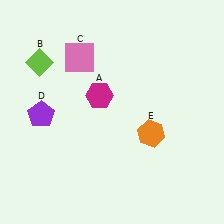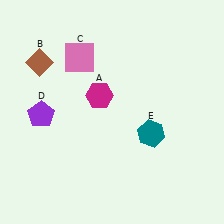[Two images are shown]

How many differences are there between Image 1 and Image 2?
There are 2 differences between the two images.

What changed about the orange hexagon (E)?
In Image 1, E is orange. In Image 2, it changed to teal.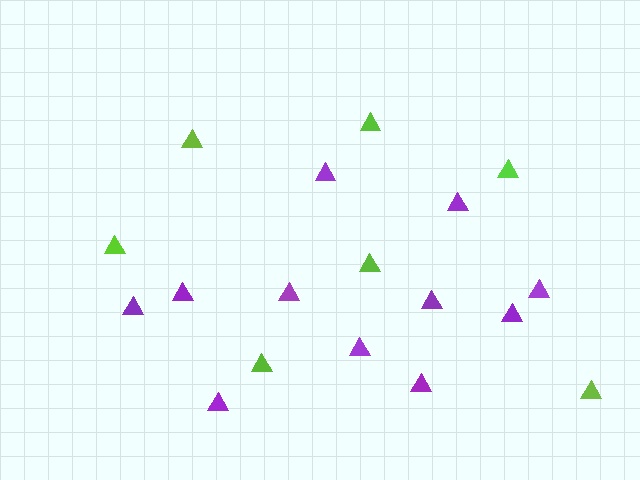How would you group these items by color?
There are 2 groups: one group of purple triangles (11) and one group of lime triangles (7).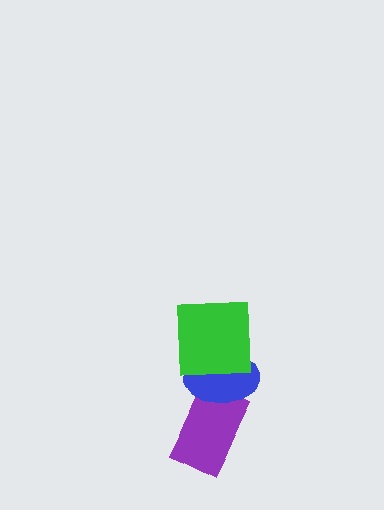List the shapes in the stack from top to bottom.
From top to bottom: the green square, the blue ellipse, the purple rectangle.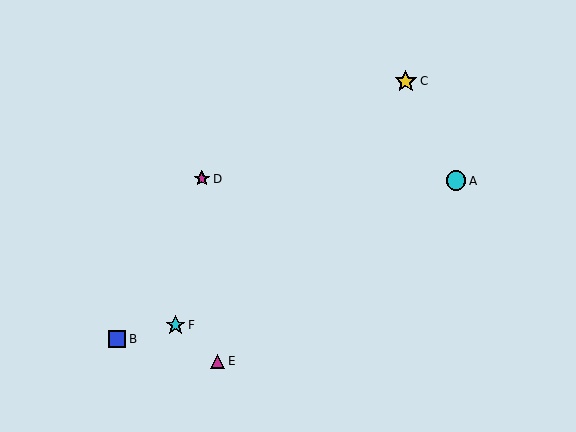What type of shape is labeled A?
Shape A is a cyan circle.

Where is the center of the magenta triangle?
The center of the magenta triangle is at (218, 361).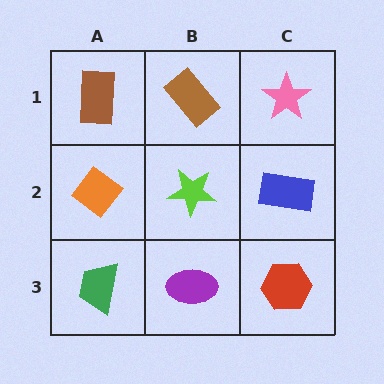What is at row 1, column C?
A pink star.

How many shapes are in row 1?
3 shapes.